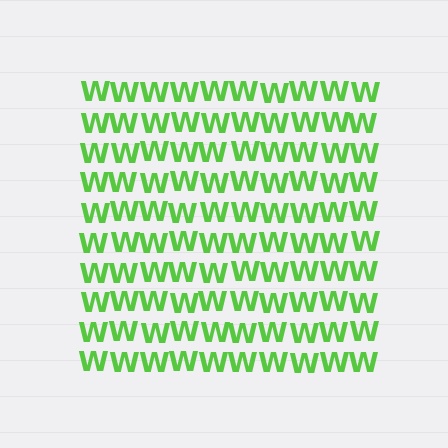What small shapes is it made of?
It is made of small letter W's.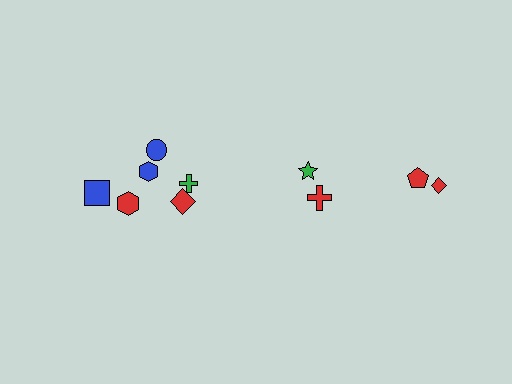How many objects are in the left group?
There are 6 objects.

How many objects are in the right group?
There are 4 objects.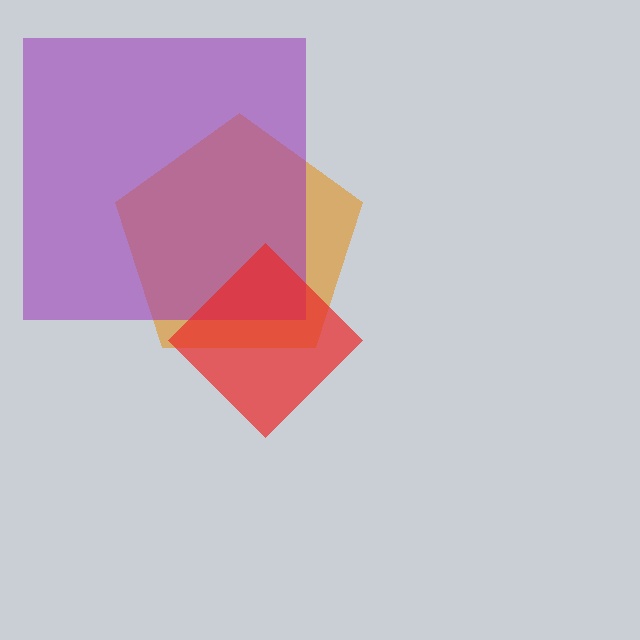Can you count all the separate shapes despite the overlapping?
Yes, there are 3 separate shapes.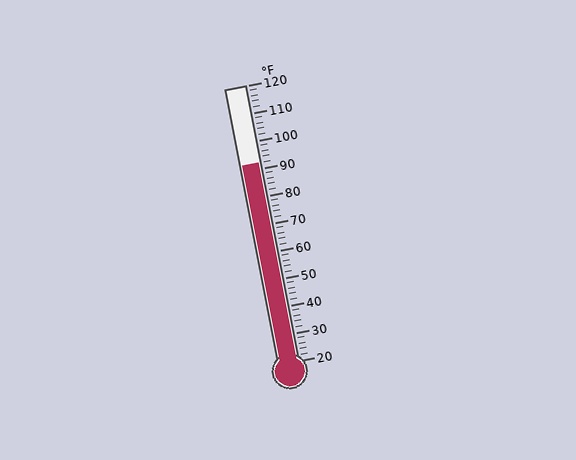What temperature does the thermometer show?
The thermometer shows approximately 92°F.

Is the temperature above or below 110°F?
The temperature is below 110°F.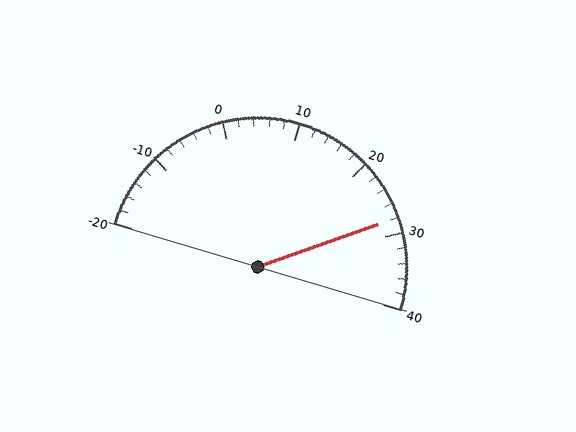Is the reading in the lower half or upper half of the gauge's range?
The reading is in the upper half of the range (-20 to 40).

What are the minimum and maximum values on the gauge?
The gauge ranges from -20 to 40.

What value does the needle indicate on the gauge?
The needle indicates approximately 28.